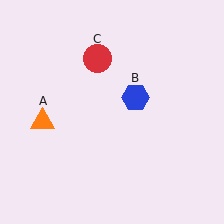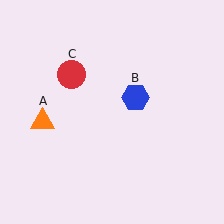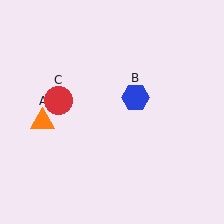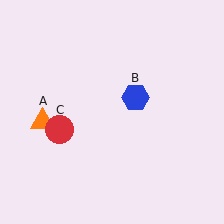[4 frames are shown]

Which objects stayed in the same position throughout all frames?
Orange triangle (object A) and blue hexagon (object B) remained stationary.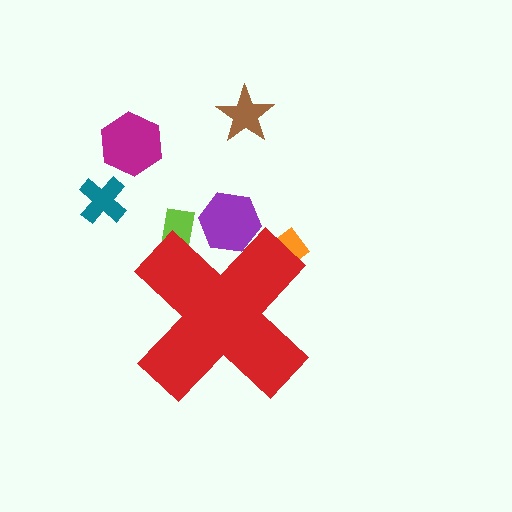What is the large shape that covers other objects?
A red cross.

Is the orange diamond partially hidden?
Yes, the orange diamond is partially hidden behind the red cross.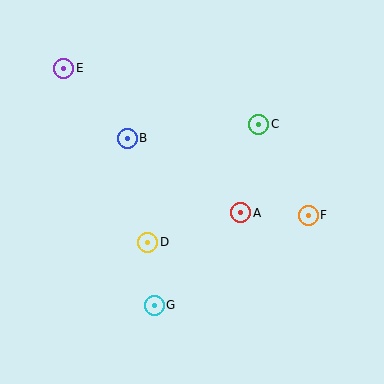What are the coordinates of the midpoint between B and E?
The midpoint between B and E is at (96, 103).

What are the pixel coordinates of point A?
Point A is at (241, 213).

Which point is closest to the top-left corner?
Point E is closest to the top-left corner.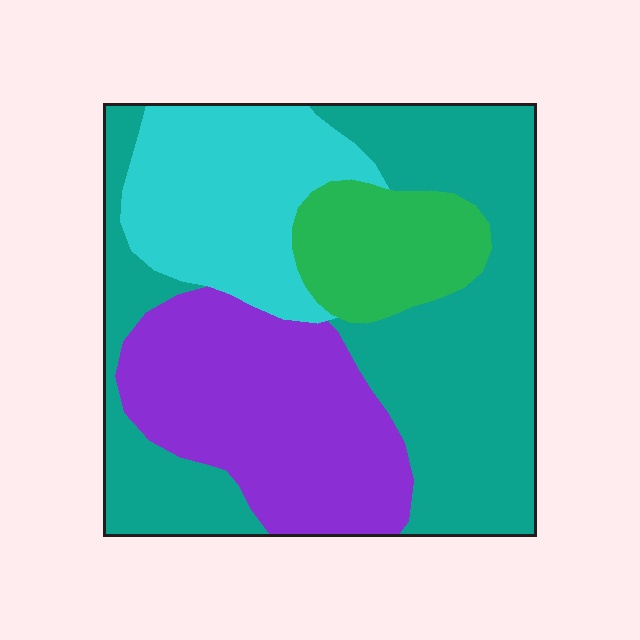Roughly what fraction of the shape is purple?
Purple covers about 25% of the shape.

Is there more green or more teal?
Teal.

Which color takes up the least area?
Green, at roughly 10%.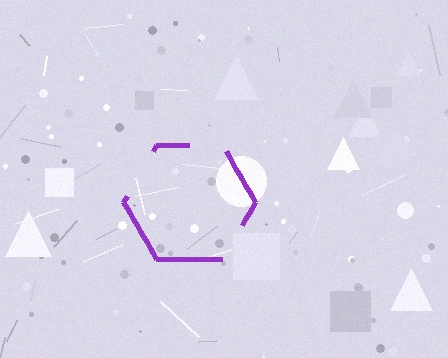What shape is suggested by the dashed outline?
The dashed outline suggests a hexagon.